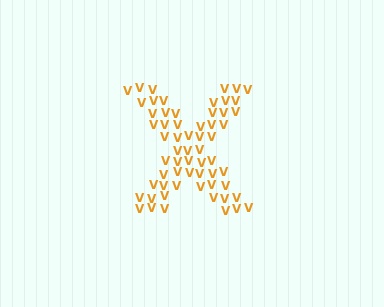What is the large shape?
The large shape is the letter X.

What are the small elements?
The small elements are letter V's.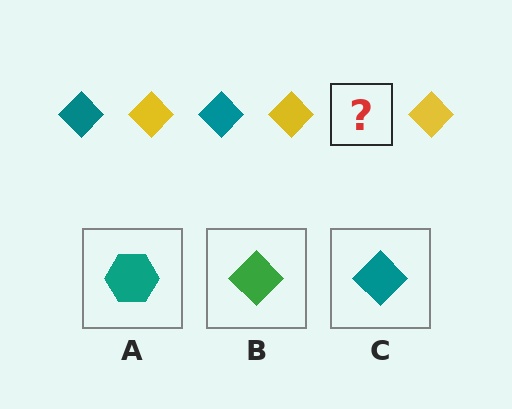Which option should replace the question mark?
Option C.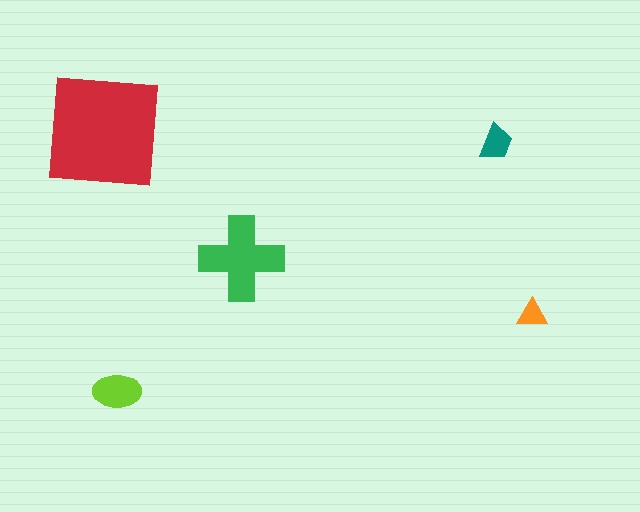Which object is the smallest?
The orange triangle.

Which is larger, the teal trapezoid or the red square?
The red square.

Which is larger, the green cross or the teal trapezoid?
The green cross.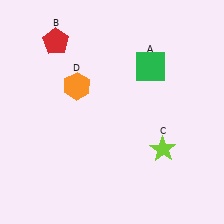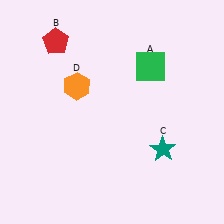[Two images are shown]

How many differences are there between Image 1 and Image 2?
There is 1 difference between the two images.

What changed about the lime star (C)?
In Image 1, C is lime. In Image 2, it changed to teal.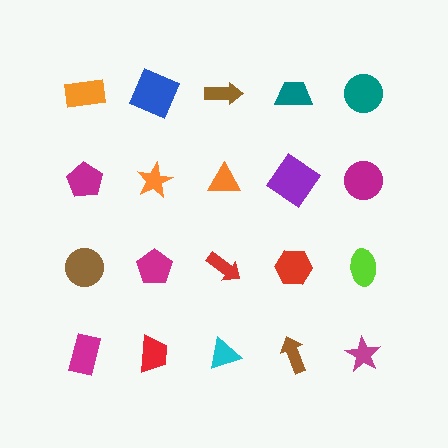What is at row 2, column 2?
An orange star.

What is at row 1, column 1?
An orange rectangle.